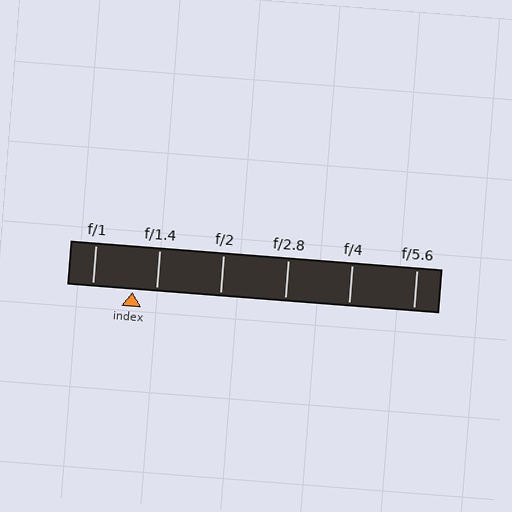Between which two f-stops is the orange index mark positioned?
The index mark is between f/1 and f/1.4.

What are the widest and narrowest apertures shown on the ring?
The widest aperture shown is f/1 and the narrowest is f/5.6.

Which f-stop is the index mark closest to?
The index mark is closest to f/1.4.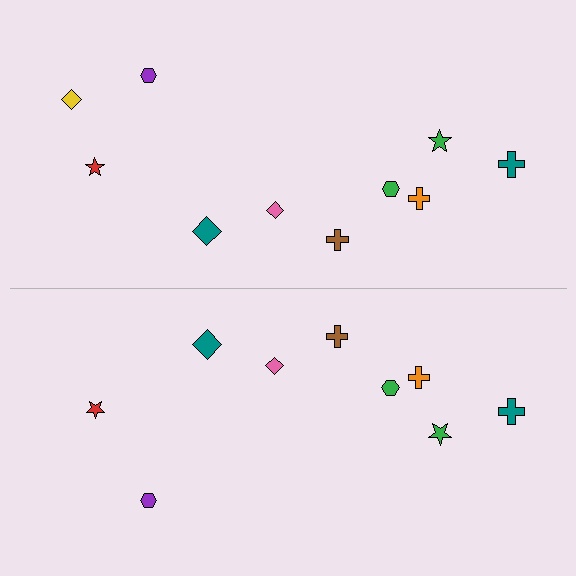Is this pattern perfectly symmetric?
No, the pattern is not perfectly symmetric. A yellow diamond is missing from the bottom side.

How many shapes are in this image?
There are 19 shapes in this image.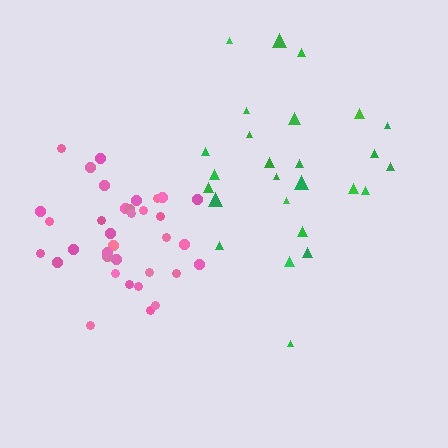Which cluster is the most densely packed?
Pink.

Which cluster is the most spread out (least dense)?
Green.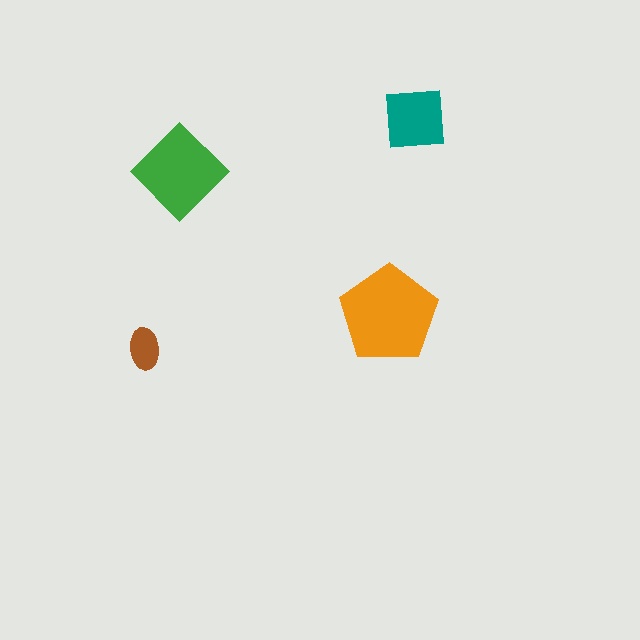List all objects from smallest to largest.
The brown ellipse, the teal square, the green diamond, the orange pentagon.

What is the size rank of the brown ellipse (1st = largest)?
4th.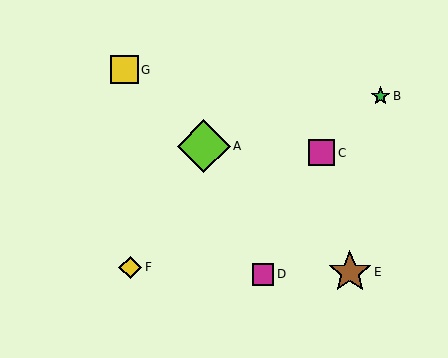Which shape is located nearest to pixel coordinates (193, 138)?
The lime diamond (labeled A) at (204, 146) is nearest to that location.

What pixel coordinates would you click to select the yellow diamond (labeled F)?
Click at (130, 267) to select the yellow diamond F.